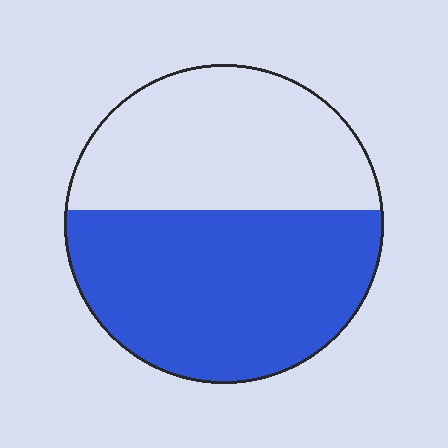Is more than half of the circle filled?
Yes.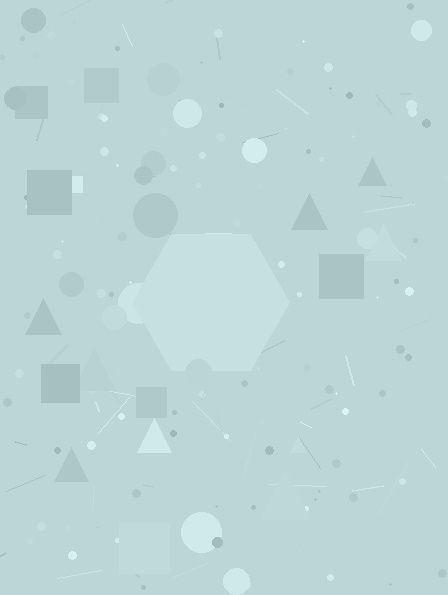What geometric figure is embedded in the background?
A hexagon is embedded in the background.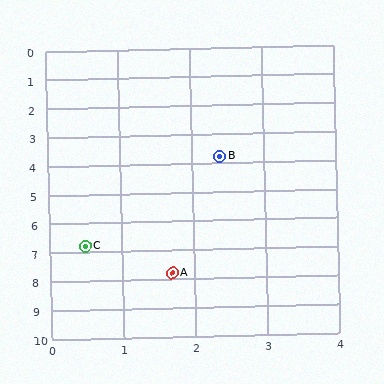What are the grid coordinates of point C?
Point C is at approximately (0.5, 6.8).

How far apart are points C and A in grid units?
Points C and A are about 1.6 grid units apart.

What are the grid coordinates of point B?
Point B is at approximately (2.4, 3.8).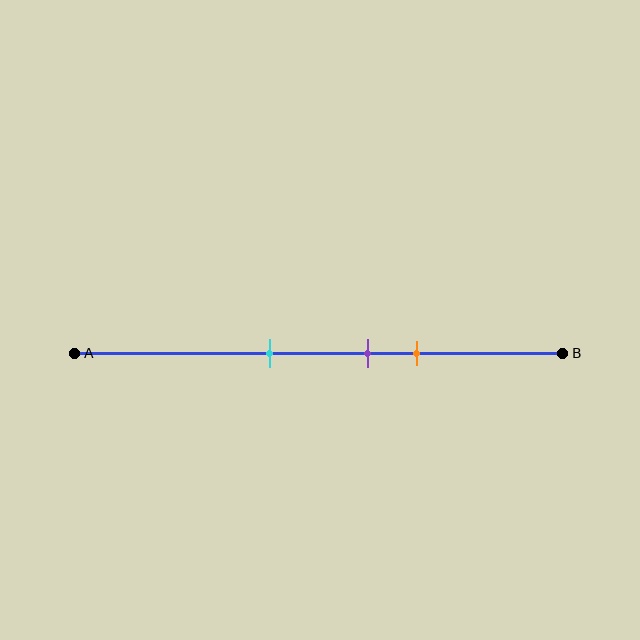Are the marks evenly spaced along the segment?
Yes, the marks are approximately evenly spaced.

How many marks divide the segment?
There are 3 marks dividing the segment.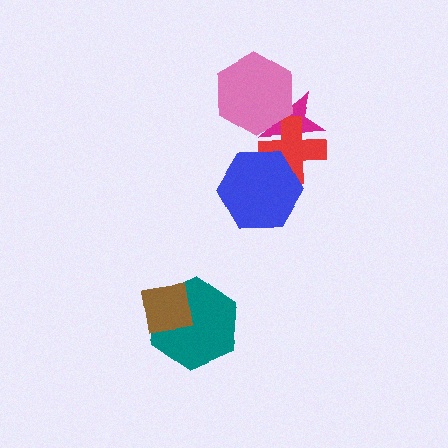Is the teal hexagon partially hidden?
Yes, it is partially covered by another shape.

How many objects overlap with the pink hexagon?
2 objects overlap with the pink hexagon.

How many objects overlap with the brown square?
1 object overlaps with the brown square.